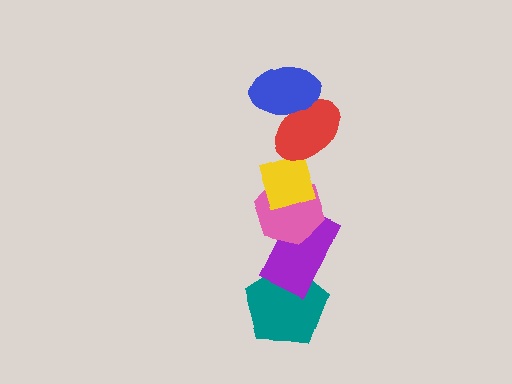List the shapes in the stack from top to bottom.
From top to bottom: the blue ellipse, the red ellipse, the yellow diamond, the pink hexagon, the purple rectangle, the teal pentagon.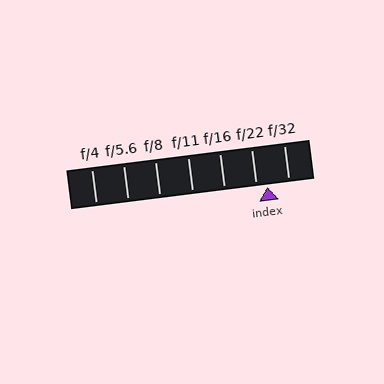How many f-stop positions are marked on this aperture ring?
There are 7 f-stop positions marked.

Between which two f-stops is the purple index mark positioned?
The index mark is between f/22 and f/32.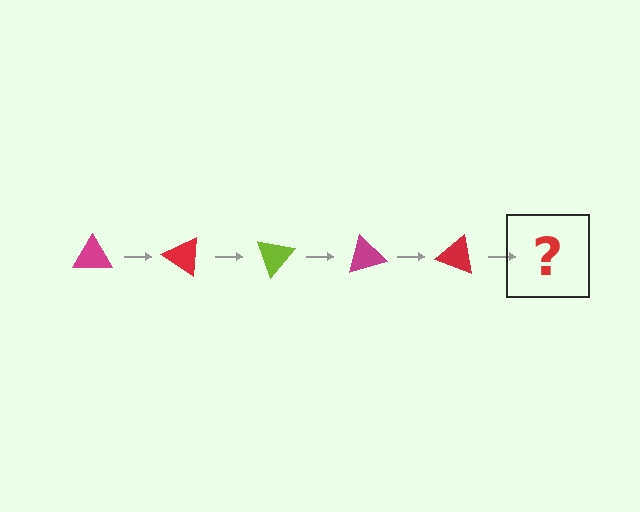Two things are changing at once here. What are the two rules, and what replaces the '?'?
The two rules are that it rotates 35 degrees each step and the color cycles through magenta, red, and lime. The '?' should be a lime triangle, rotated 175 degrees from the start.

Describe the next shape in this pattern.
It should be a lime triangle, rotated 175 degrees from the start.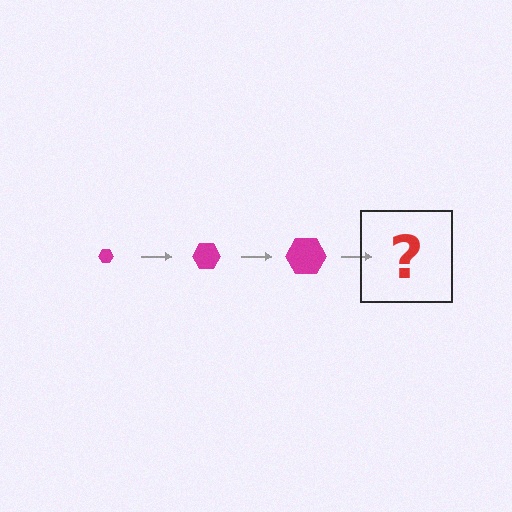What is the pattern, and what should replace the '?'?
The pattern is that the hexagon gets progressively larger each step. The '?' should be a magenta hexagon, larger than the previous one.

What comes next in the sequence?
The next element should be a magenta hexagon, larger than the previous one.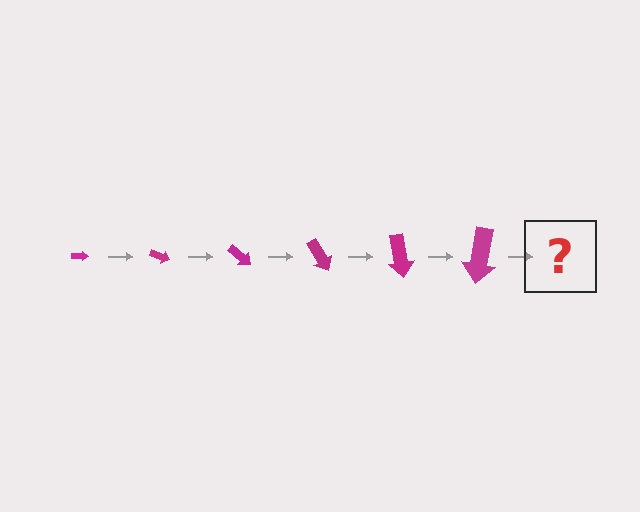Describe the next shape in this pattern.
It should be an arrow, larger than the previous one and rotated 120 degrees from the start.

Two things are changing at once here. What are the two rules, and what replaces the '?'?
The two rules are that the arrow grows larger each step and it rotates 20 degrees each step. The '?' should be an arrow, larger than the previous one and rotated 120 degrees from the start.